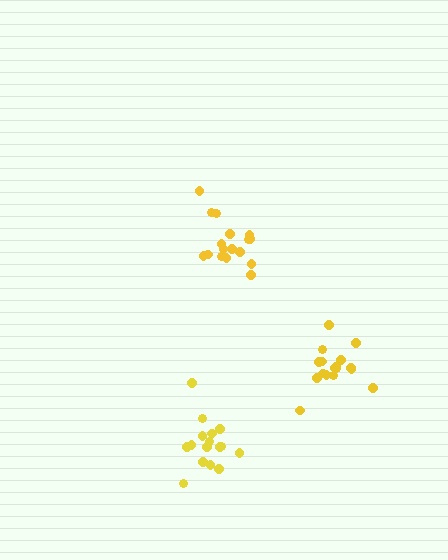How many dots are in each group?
Group 1: 17 dots, Group 2: 18 dots, Group 3: 17 dots (52 total).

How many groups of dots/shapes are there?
There are 3 groups.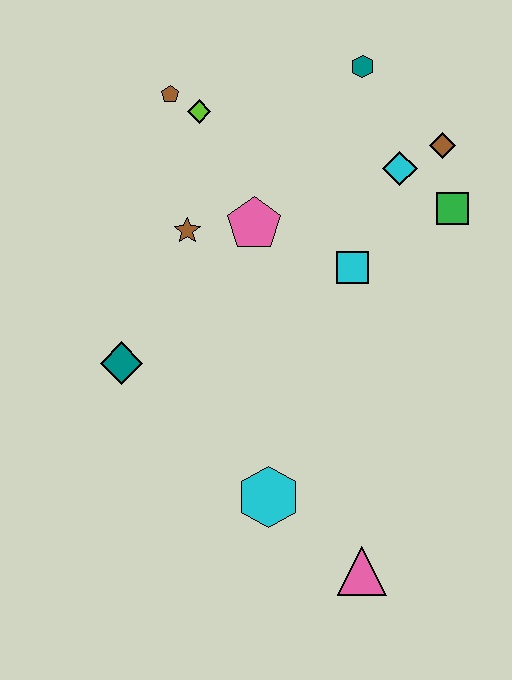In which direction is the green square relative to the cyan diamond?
The green square is to the right of the cyan diamond.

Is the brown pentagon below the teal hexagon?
Yes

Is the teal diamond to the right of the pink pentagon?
No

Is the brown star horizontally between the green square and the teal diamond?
Yes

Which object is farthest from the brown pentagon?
The pink triangle is farthest from the brown pentagon.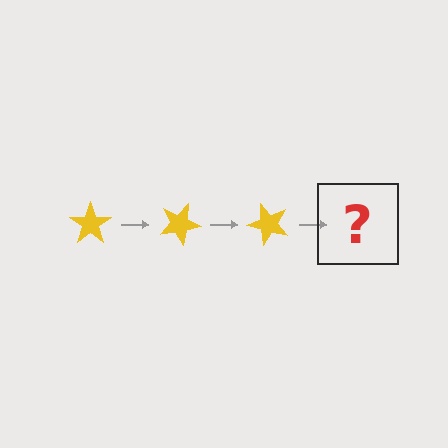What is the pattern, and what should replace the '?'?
The pattern is that the star rotates 25 degrees each step. The '?' should be a yellow star rotated 75 degrees.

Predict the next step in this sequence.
The next step is a yellow star rotated 75 degrees.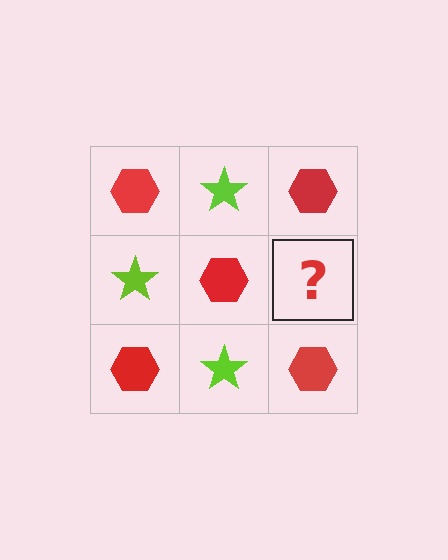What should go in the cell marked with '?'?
The missing cell should contain a lime star.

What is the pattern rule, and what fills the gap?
The rule is that it alternates red hexagon and lime star in a checkerboard pattern. The gap should be filled with a lime star.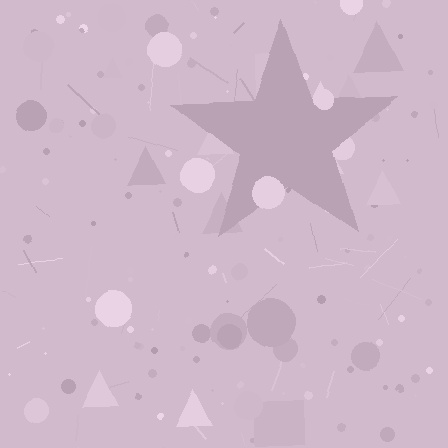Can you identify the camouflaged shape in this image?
The camouflaged shape is a star.